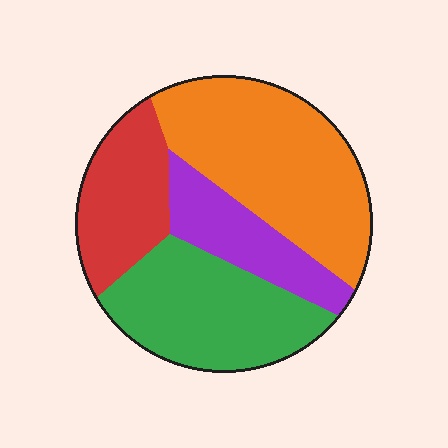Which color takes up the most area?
Orange, at roughly 35%.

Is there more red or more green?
Green.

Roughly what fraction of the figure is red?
Red covers about 20% of the figure.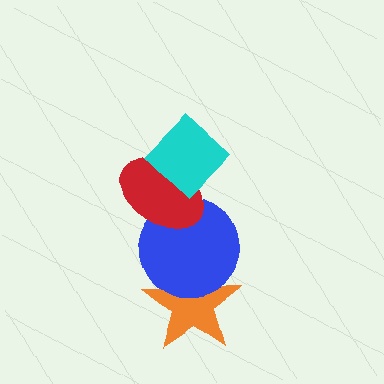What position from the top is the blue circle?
The blue circle is 3rd from the top.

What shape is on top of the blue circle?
The red ellipse is on top of the blue circle.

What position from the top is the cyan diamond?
The cyan diamond is 1st from the top.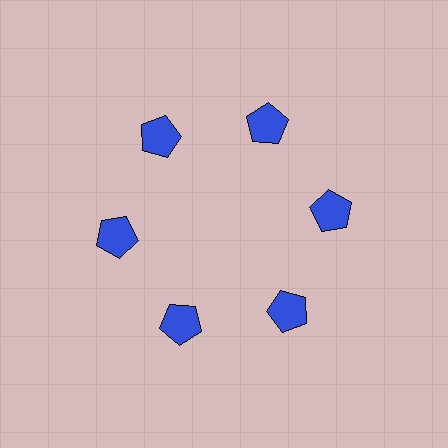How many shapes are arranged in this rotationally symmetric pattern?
There are 6 shapes, arranged in 6 groups of 1.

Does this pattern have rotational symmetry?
Yes, this pattern has 6-fold rotational symmetry. It looks the same after rotating 60 degrees around the center.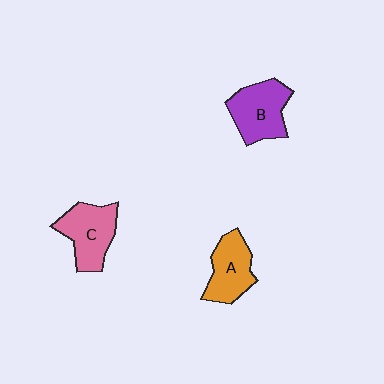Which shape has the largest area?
Shape B (purple).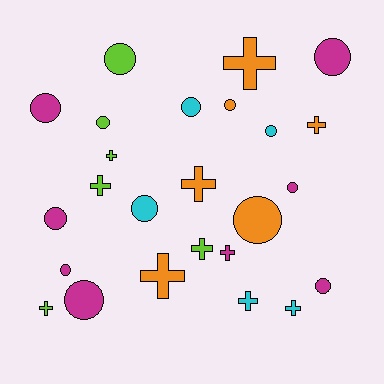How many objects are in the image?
There are 25 objects.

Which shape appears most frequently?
Circle, with 14 objects.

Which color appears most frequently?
Magenta, with 8 objects.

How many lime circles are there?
There are 2 lime circles.